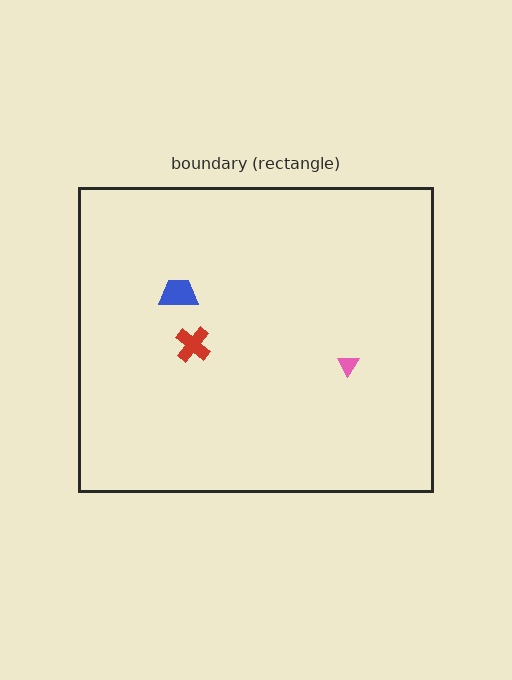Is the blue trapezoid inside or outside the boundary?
Inside.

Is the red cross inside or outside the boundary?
Inside.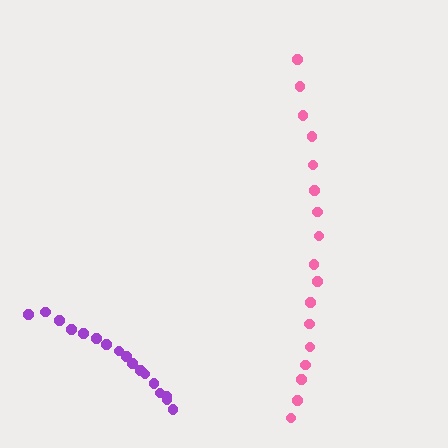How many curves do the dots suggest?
There are 2 distinct paths.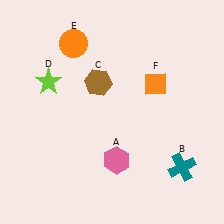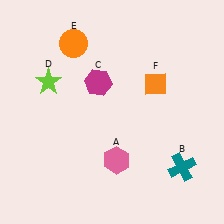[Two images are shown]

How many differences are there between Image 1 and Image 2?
There is 1 difference between the two images.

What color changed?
The hexagon (C) changed from brown in Image 1 to magenta in Image 2.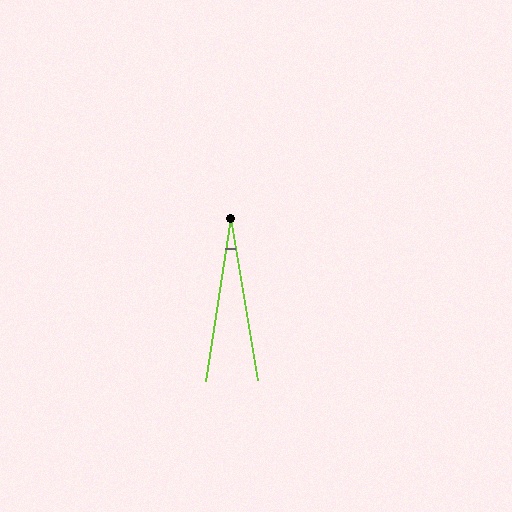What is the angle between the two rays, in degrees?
Approximately 18 degrees.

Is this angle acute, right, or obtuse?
It is acute.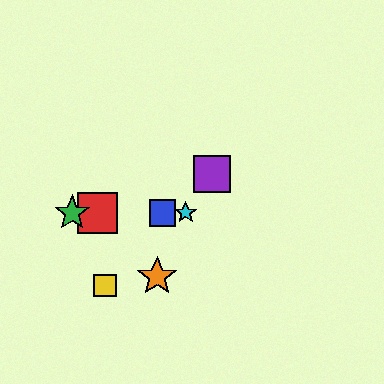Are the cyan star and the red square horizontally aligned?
Yes, both are at y≈213.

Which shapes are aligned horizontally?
The red square, the blue square, the green star, the cyan star are aligned horizontally.